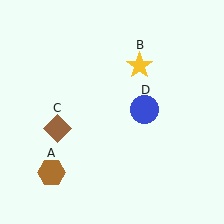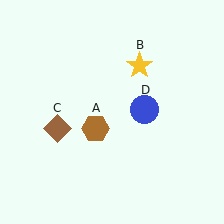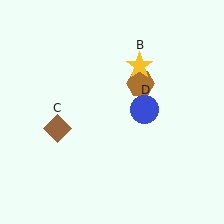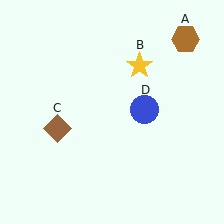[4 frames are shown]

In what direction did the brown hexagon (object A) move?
The brown hexagon (object A) moved up and to the right.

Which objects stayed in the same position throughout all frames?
Yellow star (object B) and brown diamond (object C) and blue circle (object D) remained stationary.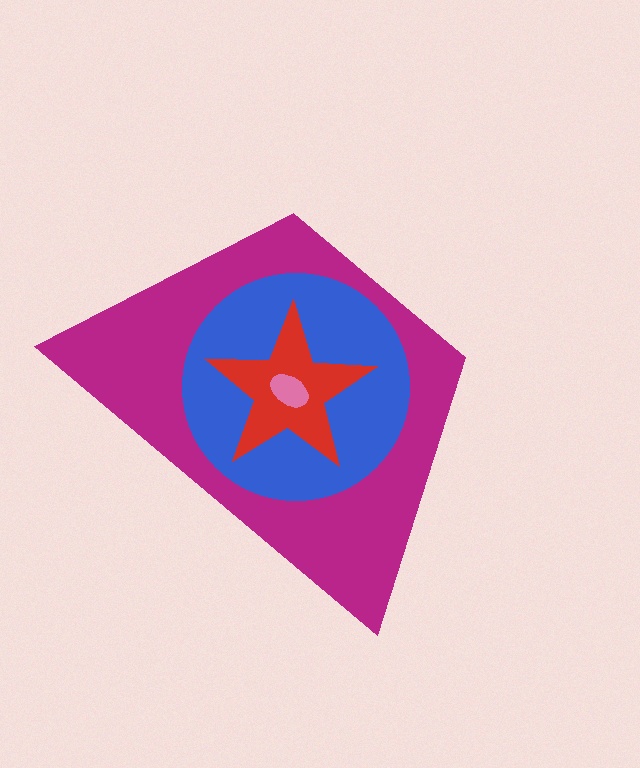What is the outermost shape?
The magenta trapezoid.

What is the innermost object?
The pink ellipse.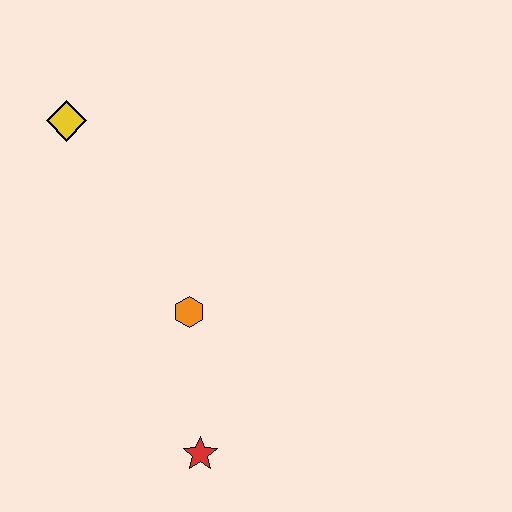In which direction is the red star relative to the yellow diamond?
The red star is below the yellow diamond.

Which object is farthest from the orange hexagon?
The yellow diamond is farthest from the orange hexagon.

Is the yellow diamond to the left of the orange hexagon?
Yes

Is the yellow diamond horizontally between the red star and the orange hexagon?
No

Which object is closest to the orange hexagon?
The red star is closest to the orange hexagon.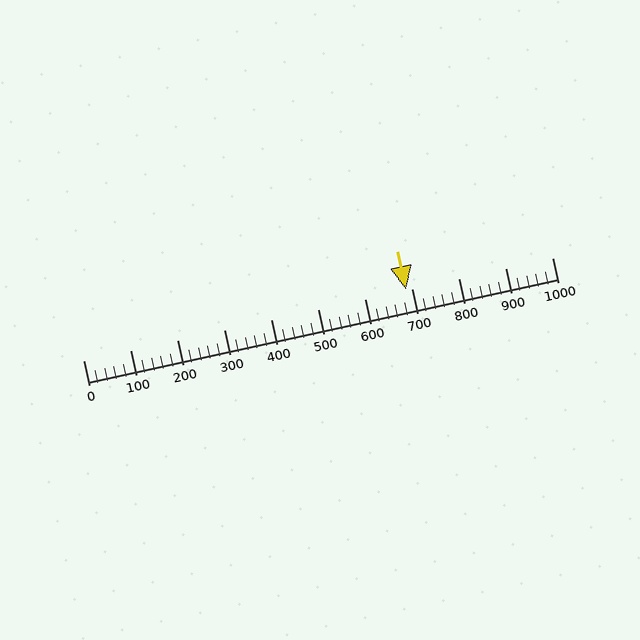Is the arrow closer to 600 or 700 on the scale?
The arrow is closer to 700.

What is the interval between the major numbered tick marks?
The major tick marks are spaced 100 units apart.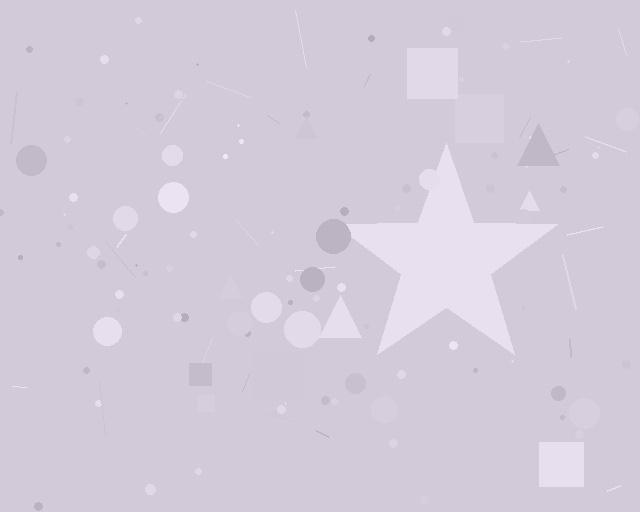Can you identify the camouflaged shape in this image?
The camouflaged shape is a star.